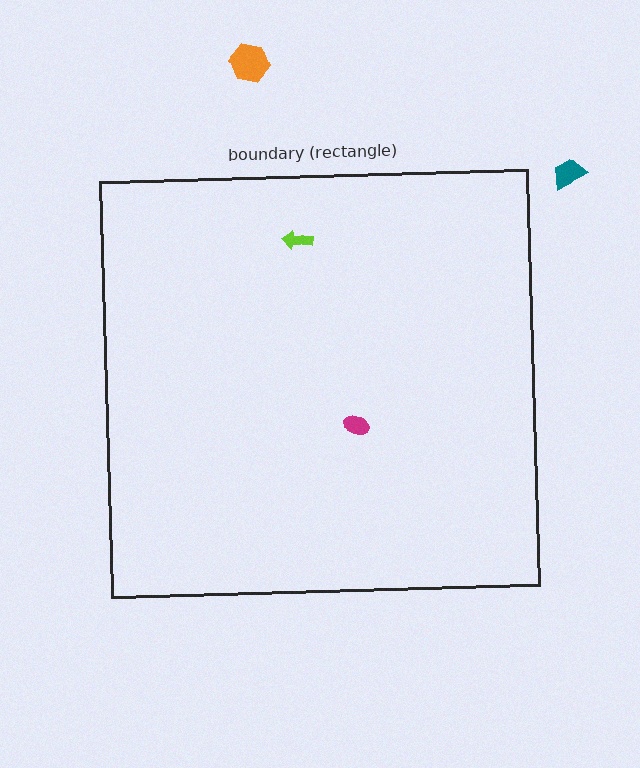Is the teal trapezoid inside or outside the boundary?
Outside.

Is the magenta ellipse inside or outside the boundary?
Inside.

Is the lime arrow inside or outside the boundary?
Inside.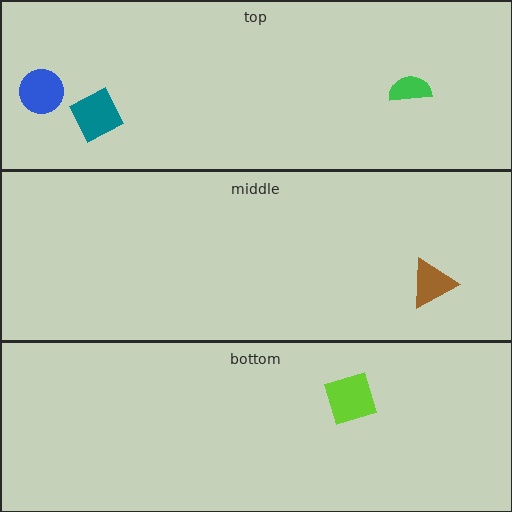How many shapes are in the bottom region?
1.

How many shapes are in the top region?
3.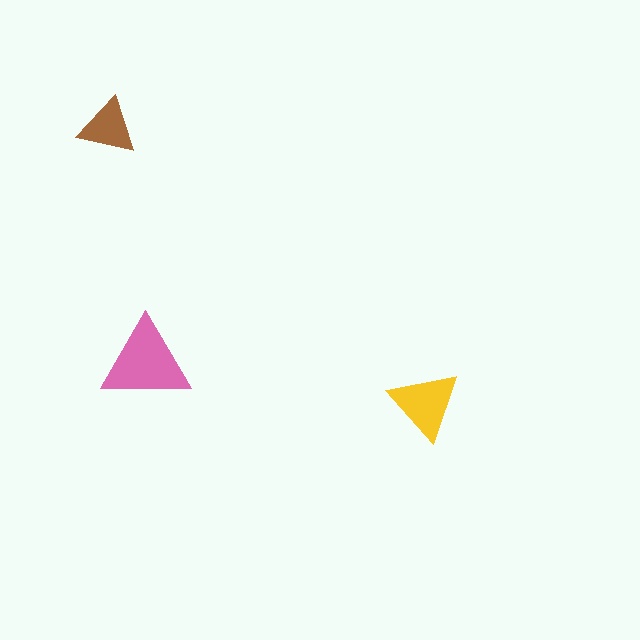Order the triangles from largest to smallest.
the pink one, the yellow one, the brown one.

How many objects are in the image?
There are 3 objects in the image.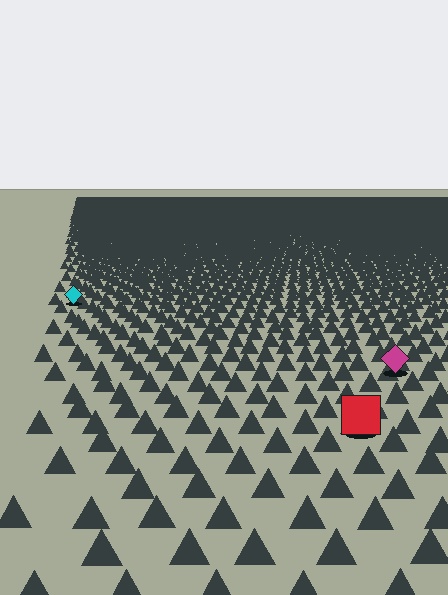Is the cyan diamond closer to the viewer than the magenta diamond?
No. The magenta diamond is closer — you can tell from the texture gradient: the ground texture is coarser near it.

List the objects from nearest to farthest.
From nearest to farthest: the red square, the magenta diamond, the cyan diamond.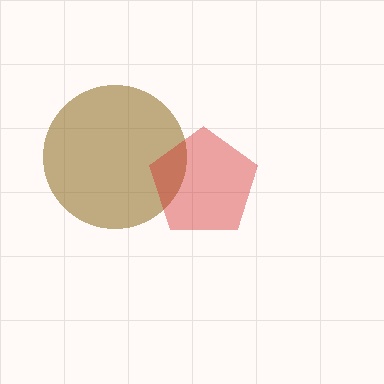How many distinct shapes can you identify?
There are 2 distinct shapes: a brown circle, a red pentagon.